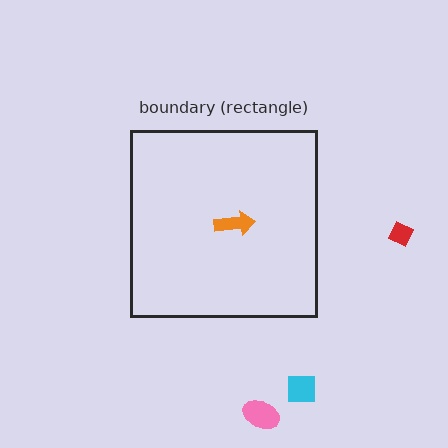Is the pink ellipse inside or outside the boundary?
Outside.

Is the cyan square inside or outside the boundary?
Outside.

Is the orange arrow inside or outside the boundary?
Inside.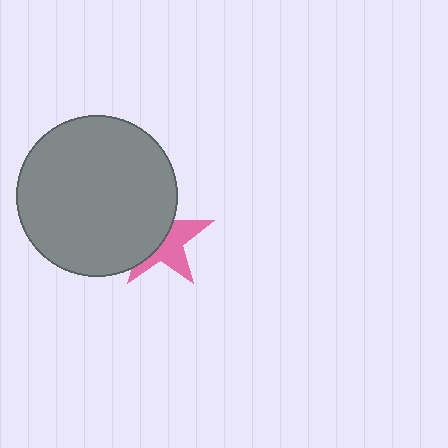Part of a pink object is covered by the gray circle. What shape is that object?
It is a star.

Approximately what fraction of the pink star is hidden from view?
Roughly 53% of the pink star is hidden behind the gray circle.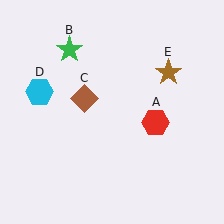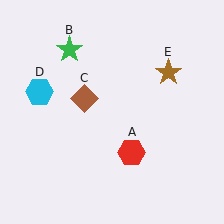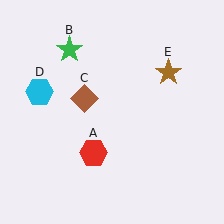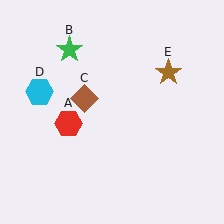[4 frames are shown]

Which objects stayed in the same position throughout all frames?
Green star (object B) and brown diamond (object C) and cyan hexagon (object D) and brown star (object E) remained stationary.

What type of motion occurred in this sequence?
The red hexagon (object A) rotated clockwise around the center of the scene.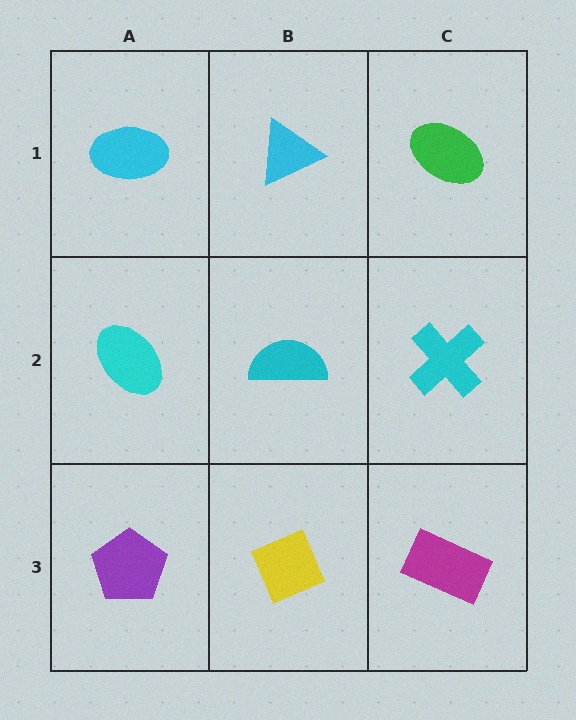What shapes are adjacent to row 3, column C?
A cyan cross (row 2, column C), a yellow diamond (row 3, column B).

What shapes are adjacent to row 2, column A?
A cyan ellipse (row 1, column A), a purple pentagon (row 3, column A), a cyan semicircle (row 2, column B).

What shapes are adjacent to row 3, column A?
A cyan ellipse (row 2, column A), a yellow diamond (row 3, column B).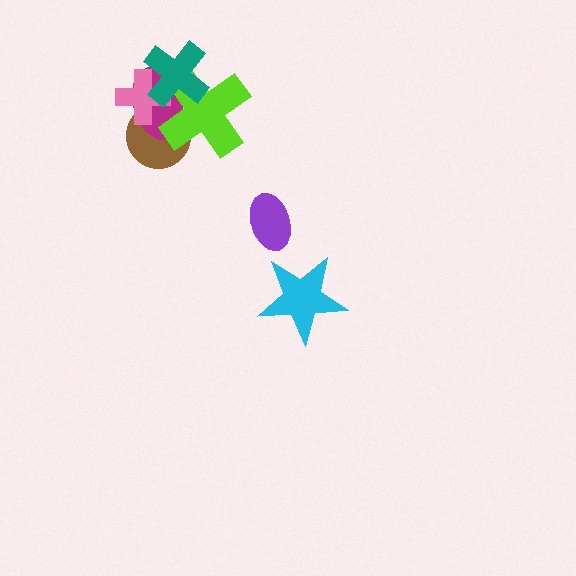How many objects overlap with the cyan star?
0 objects overlap with the cyan star.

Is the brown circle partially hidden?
Yes, it is partially covered by another shape.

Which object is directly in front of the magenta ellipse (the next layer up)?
The pink cross is directly in front of the magenta ellipse.